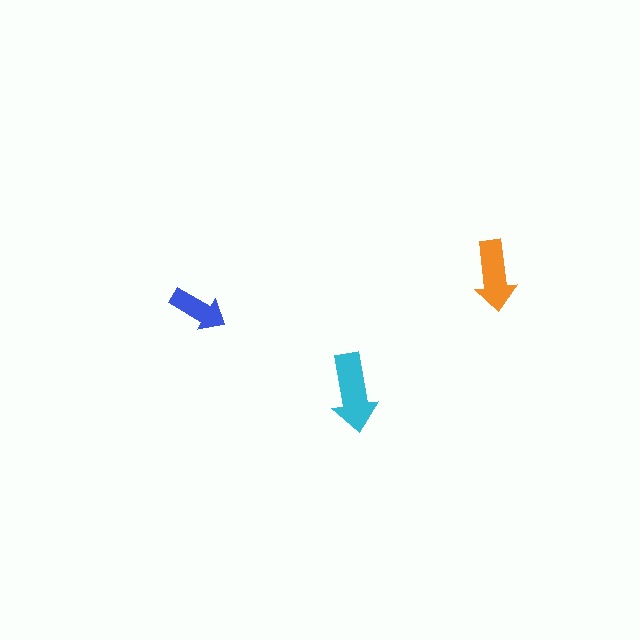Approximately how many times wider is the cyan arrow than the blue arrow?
About 1.5 times wider.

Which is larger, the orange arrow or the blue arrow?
The orange one.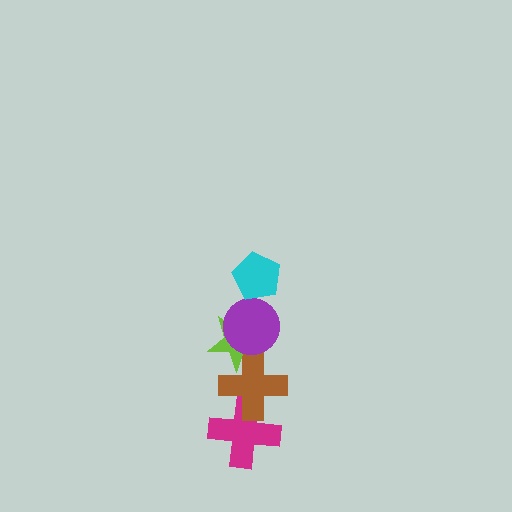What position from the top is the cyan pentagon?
The cyan pentagon is 1st from the top.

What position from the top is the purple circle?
The purple circle is 2nd from the top.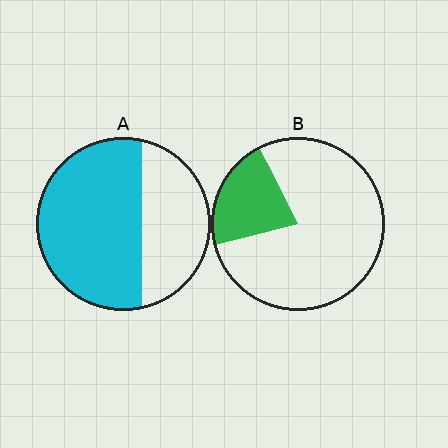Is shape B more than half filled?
No.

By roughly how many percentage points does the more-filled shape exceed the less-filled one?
By roughly 40 percentage points (A over B).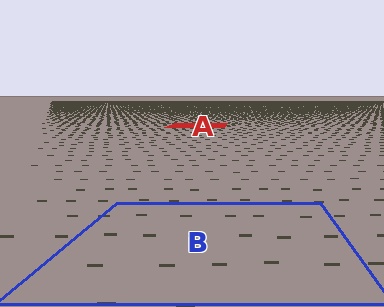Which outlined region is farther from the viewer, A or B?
Region A is farther from the viewer — the texture elements inside it appear smaller and more densely packed.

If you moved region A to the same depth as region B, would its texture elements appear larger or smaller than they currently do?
They would appear larger. At a closer depth, the same texture elements are projected at a bigger on-screen size.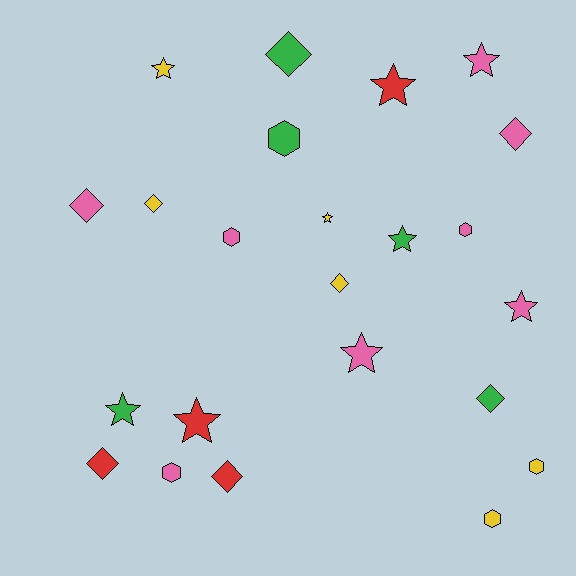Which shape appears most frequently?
Star, with 9 objects.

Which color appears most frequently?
Pink, with 8 objects.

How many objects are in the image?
There are 23 objects.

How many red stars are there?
There are 2 red stars.